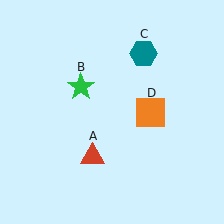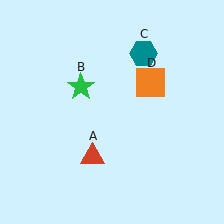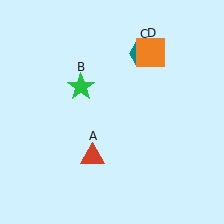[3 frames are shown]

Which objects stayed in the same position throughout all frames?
Red triangle (object A) and green star (object B) and teal hexagon (object C) remained stationary.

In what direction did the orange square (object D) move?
The orange square (object D) moved up.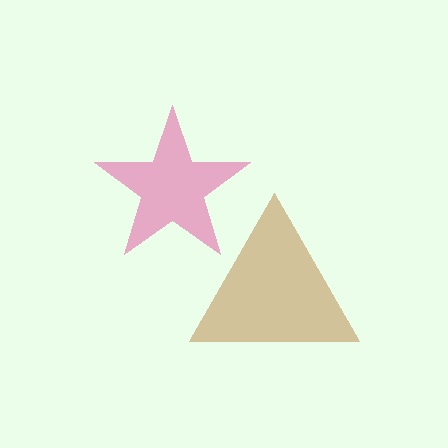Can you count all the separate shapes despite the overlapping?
Yes, there are 2 separate shapes.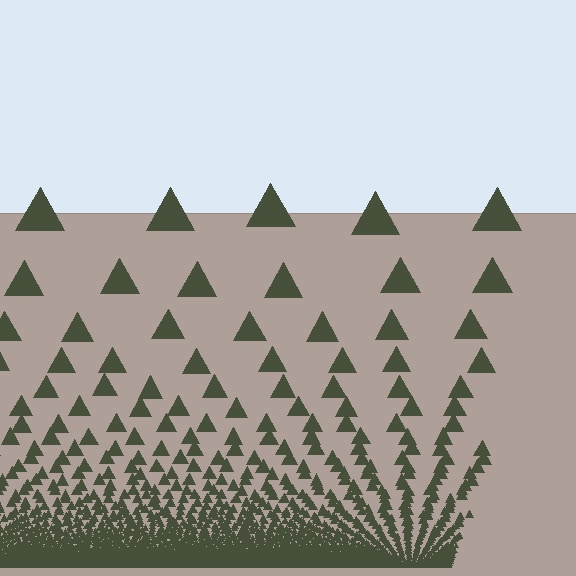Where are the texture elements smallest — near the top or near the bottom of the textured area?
Near the bottom.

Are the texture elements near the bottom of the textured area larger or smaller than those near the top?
Smaller. The gradient is inverted — elements near the bottom are smaller and denser.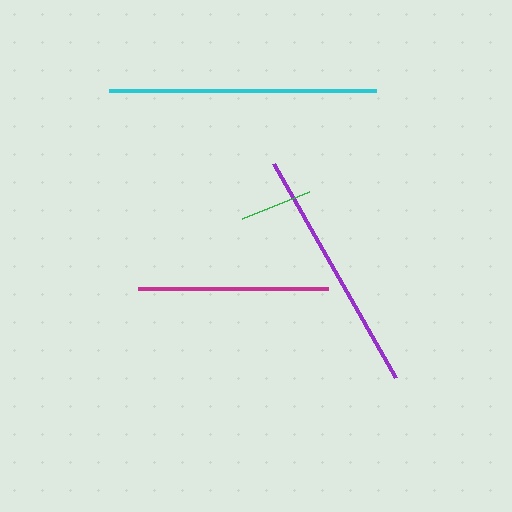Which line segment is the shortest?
The green line is the shortest at approximately 72 pixels.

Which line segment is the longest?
The cyan line is the longest at approximately 267 pixels.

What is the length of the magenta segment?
The magenta segment is approximately 190 pixels long.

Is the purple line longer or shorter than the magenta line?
The purple line is longer than the magenta line.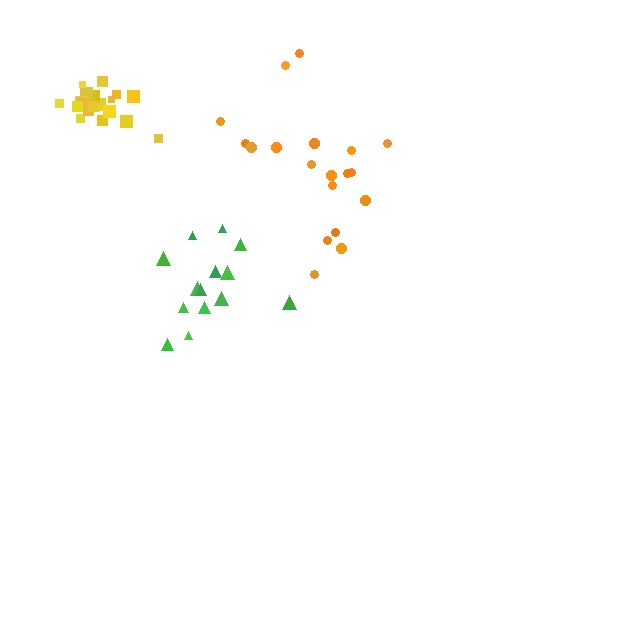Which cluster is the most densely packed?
Yellow.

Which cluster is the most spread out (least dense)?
Orange.